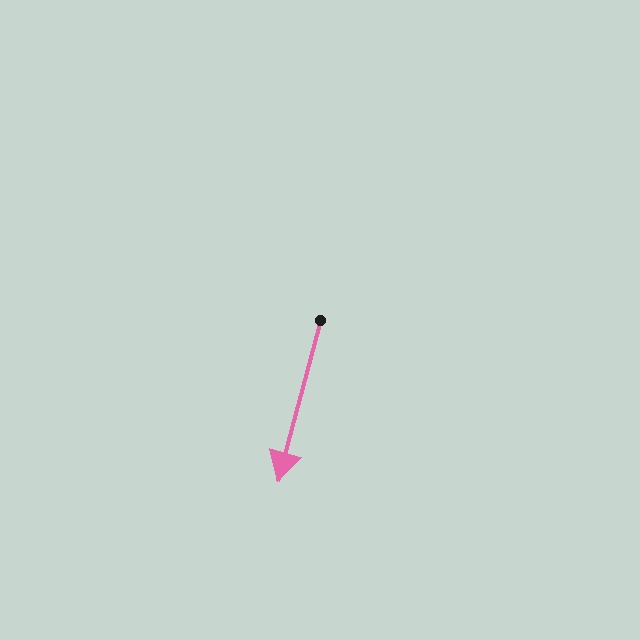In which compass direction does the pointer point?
South.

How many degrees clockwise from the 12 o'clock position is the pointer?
Approximately 195 degrees.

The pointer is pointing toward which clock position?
Roughly 6 o'clock.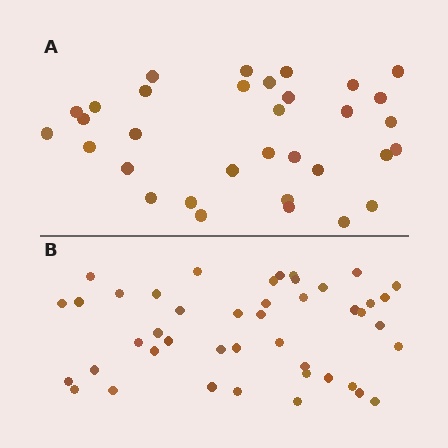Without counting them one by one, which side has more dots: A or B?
Region B (the bottom region) has more dots.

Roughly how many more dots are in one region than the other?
Region B has roughly 12 or so more dots than region A.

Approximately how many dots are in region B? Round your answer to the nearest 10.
About 40 dots. (The exact count is 44, which rounds to 40.)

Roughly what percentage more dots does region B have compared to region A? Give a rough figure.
About 35% more.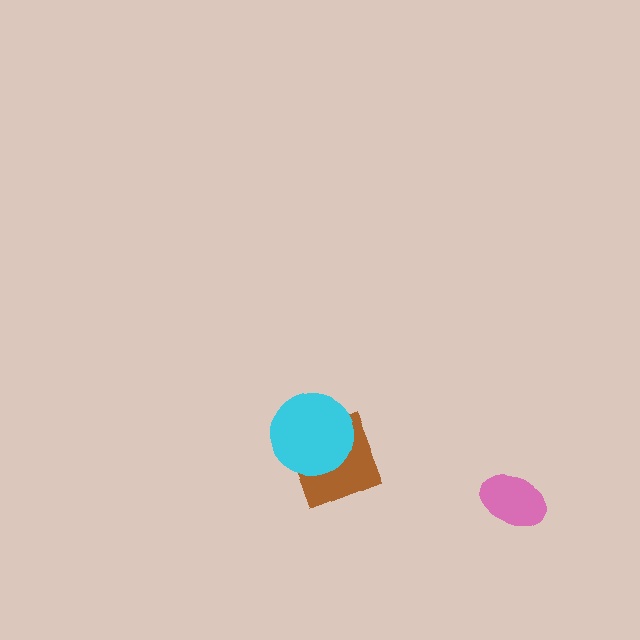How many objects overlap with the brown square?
1 object overlaps with the brown square.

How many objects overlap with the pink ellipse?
0 objects overlap with the pink ellipse.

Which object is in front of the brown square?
The cyan circle is in front of the brown square.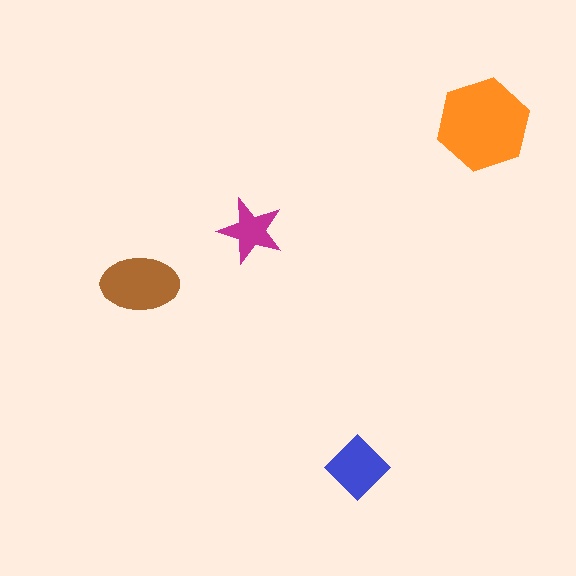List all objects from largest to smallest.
The orange hexagon, the brown ellipse, the blue diamond, the magenta star.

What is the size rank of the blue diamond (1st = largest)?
3rd.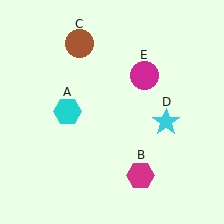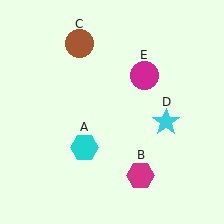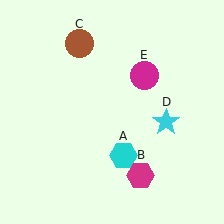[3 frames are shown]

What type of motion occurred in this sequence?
The cyan hexagon (object A) rotated counterclockwise around the center of the scene.